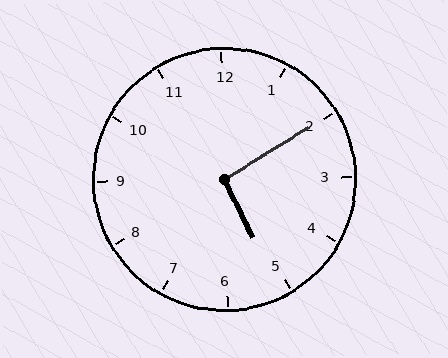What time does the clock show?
5:10.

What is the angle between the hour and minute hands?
Approximately 95 degrees.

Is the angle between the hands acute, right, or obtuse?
It is right.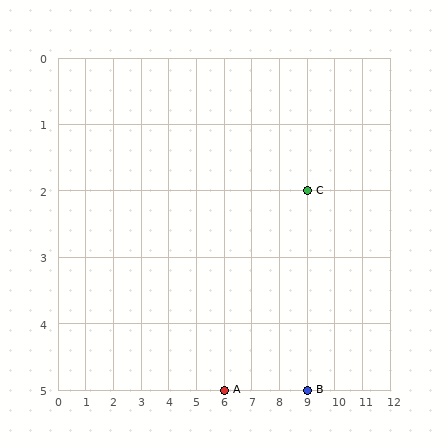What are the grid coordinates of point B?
Point B is at grid coordinates (9, 5).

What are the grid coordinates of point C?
Point C is at grid coordinates (9, 2).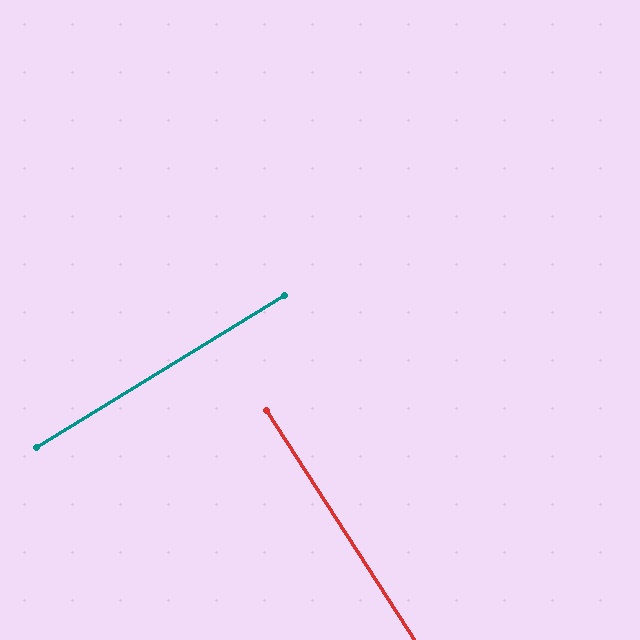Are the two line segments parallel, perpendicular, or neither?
Perpendicular — they meet at approximately 89°.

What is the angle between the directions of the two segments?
Approximately 89 degrees.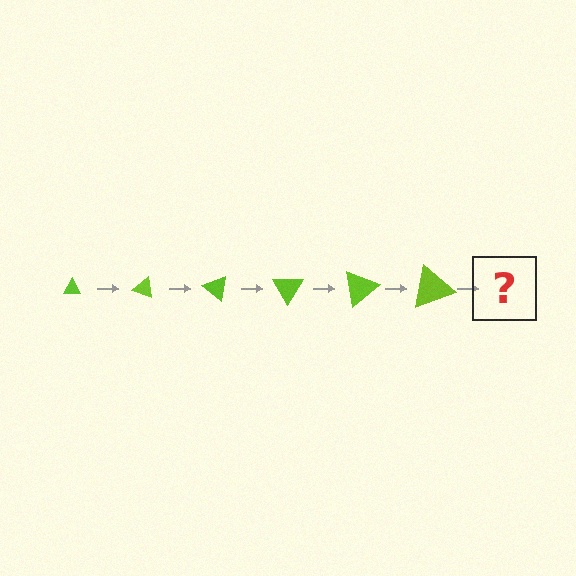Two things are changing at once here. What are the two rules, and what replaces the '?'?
The two rules are that the triangle grows larger each step and it rotates 20 degrees each step. The '?' should be a triangle, larger than the previous one and rotated 120 degrees from the start.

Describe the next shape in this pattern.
It should be a triangle, larger than the previous one and rotated 120 degrees from the start.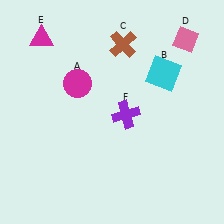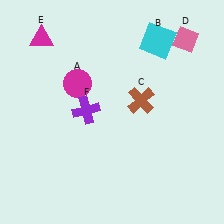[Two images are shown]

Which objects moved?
The objects that moved are: the cyan square (B), the brown cross (C), the purple cross (F).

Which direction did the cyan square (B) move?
The cyan square (B) moved up.